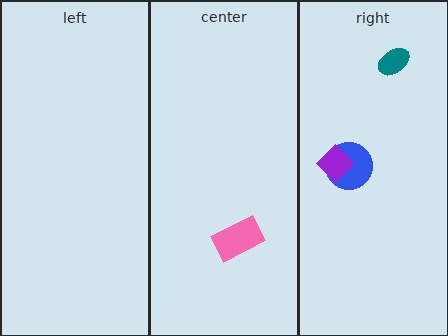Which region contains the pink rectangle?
The center region.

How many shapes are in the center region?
1.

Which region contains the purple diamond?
The right region.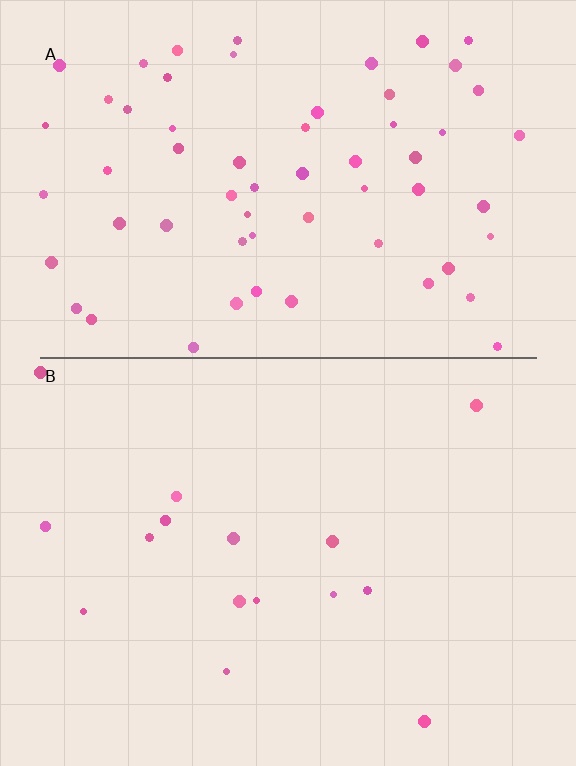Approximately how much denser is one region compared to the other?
Approximately 4.0× — region A over region B.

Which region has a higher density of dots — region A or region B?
A (the top).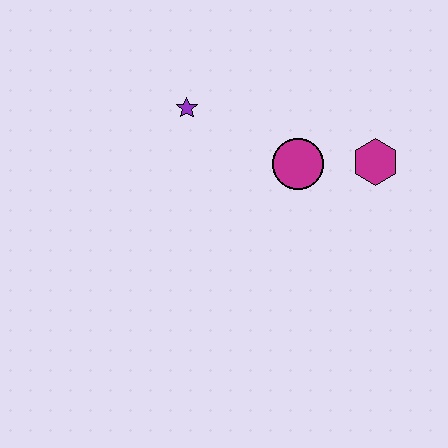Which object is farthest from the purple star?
The magenta hexagon is farthest from the purple star.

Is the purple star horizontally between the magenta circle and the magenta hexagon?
No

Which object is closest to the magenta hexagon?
The magenta circle is closest to the magenta hexagon.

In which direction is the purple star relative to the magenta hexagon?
The purple star is to the left of the magenta hexagon.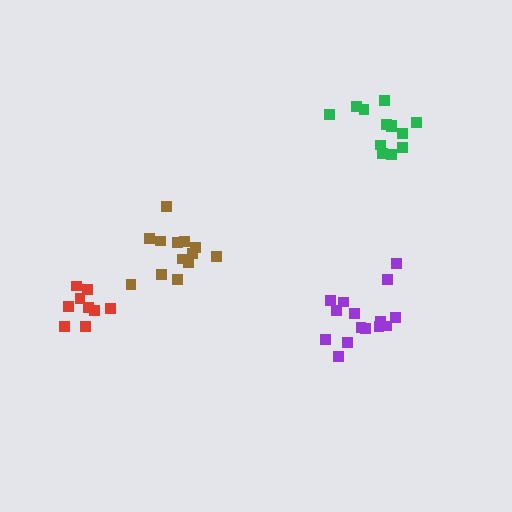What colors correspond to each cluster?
The clusters are colored: brown, purple, green, red.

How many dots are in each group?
Group 1: 13 dots, Group 2: 15 dots, Group 3: 13 dots, Group 4: 9 dots (50 total).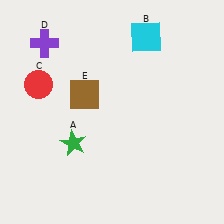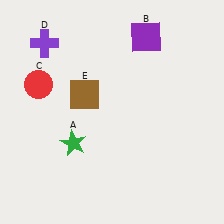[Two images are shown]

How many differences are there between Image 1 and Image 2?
There is 1 difference between the two images.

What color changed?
The square (B) changed from cyan in Image 1 to purple in Image 2.